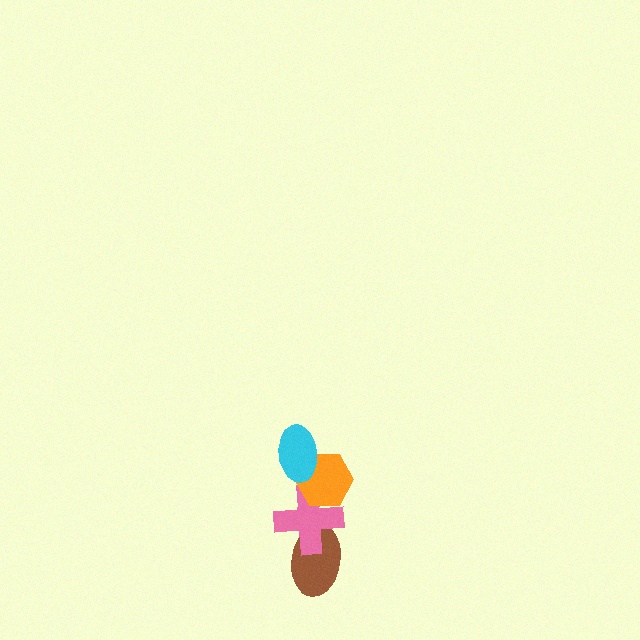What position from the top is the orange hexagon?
The orange hexagon is 2nd from the top.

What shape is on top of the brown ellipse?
The pink cross is on top of the brown ellipse.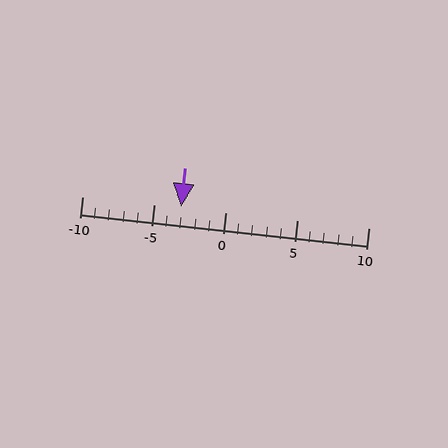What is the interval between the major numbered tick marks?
The major tick marks are spaced 5 units apart.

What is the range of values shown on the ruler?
The ruler shows values from -10 to 10.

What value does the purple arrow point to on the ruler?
The purple arrow points to approximately -3.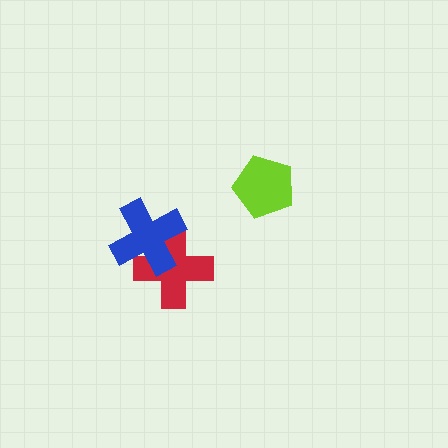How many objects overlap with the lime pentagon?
0 objects overlap with the lime pentagon.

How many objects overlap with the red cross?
1 object overlaps with the red cross.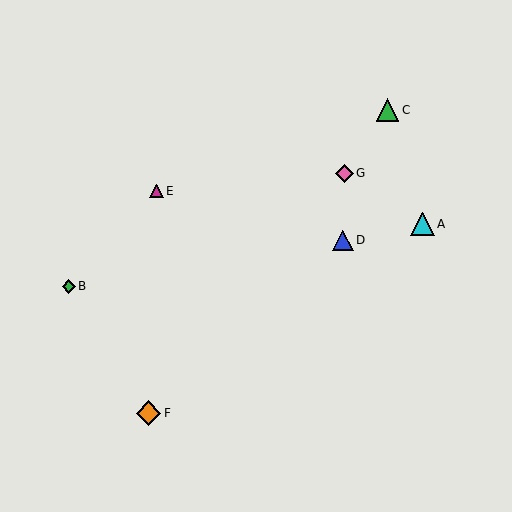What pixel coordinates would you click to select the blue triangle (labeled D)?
Click at (343, 240) to select the blue triangle D.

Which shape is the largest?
The orange diamond (labeled F) is the largest.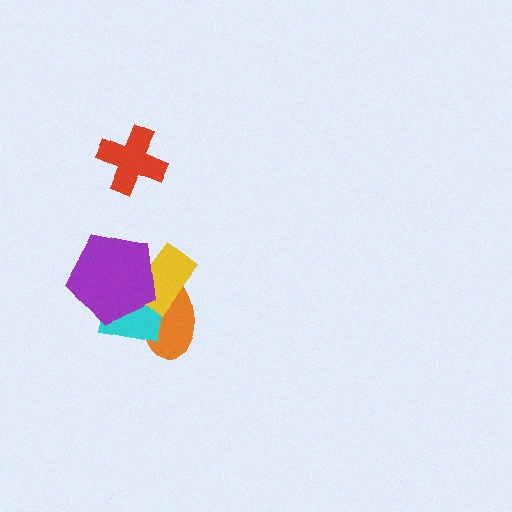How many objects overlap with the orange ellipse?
3 objects overlap with the orange ellipse.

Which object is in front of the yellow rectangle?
The purple pentagon is in front of the yellow rectangle.